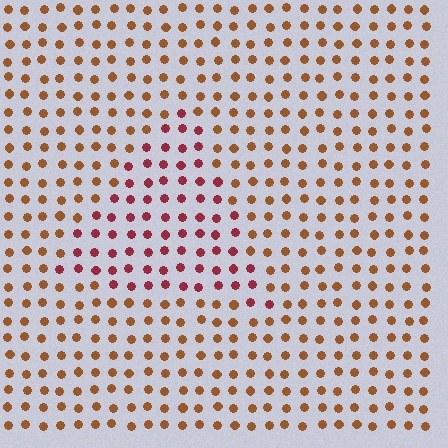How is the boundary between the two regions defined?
The boundary is defined purely by a slight shift in hue (about 37 degrees). Spacing, size, and orientation are identical on both sides.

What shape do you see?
I see a triangle.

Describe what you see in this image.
The image is filled with small brown elements in a uniform arrangement. A triangle-shaped region is visible where the elements are tinted to a slightly different hue, forming a subtle color boundary.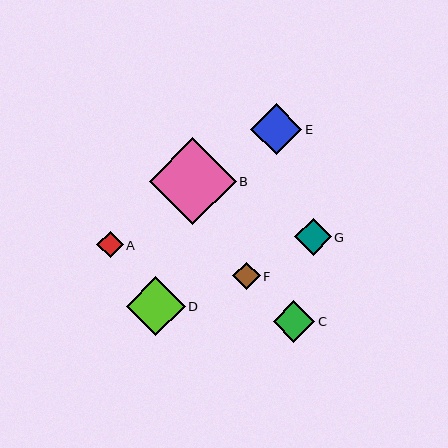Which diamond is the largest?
Diamond B is the largest with a size of approximately 87 pixels.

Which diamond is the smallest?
Diamond A is the smallest with a size of approximately 26 pixels.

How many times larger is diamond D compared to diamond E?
Diamond D is approximately 1.2 times the size of diamond E.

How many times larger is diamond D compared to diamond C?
Diamond D is approximately 1.4 times the size of diamond C.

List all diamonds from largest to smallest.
From largest to smallest: B, D, E, C, G, F, A.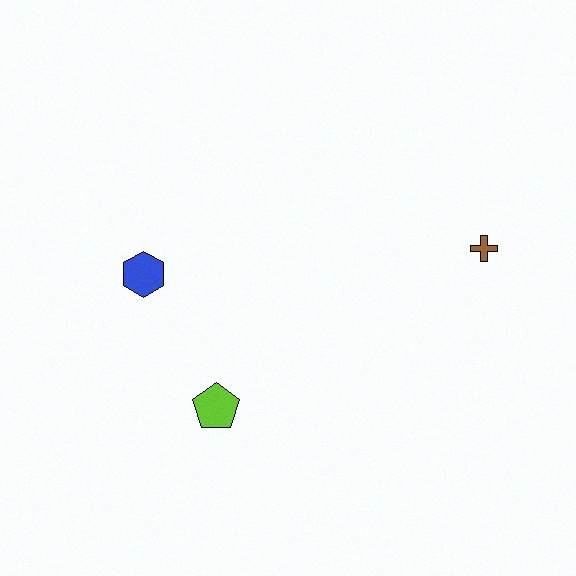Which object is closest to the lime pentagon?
The blue hexagon is closest to the lime pentagon.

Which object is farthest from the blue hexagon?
The brown cross is farthest from the blue hexagon.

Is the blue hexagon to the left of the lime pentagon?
Yes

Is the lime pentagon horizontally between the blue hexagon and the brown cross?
Yes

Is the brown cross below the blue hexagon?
No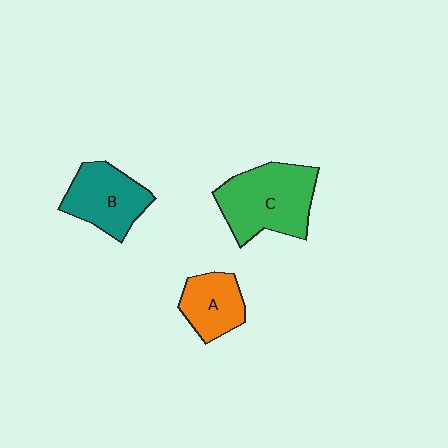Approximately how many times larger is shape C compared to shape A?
Approximately 1.8 times.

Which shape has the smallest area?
Shape A (orange).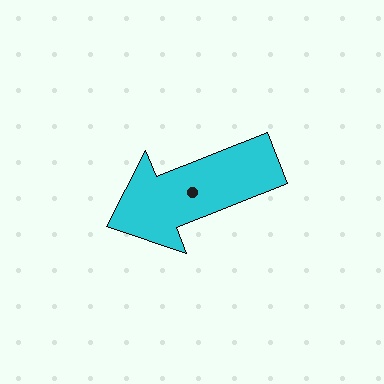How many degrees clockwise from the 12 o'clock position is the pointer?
Approximately 248 degrees.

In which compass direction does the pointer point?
West.